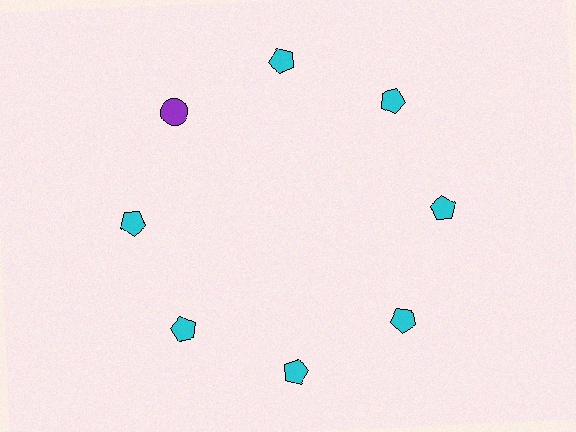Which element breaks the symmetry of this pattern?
The purple circle at roughly the 10 o'clock position breaks the symmetry. All other shapes are cyan pentagons.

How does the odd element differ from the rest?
It differs in both color (purple instead of cyan) and shape (circle instead of pentagon).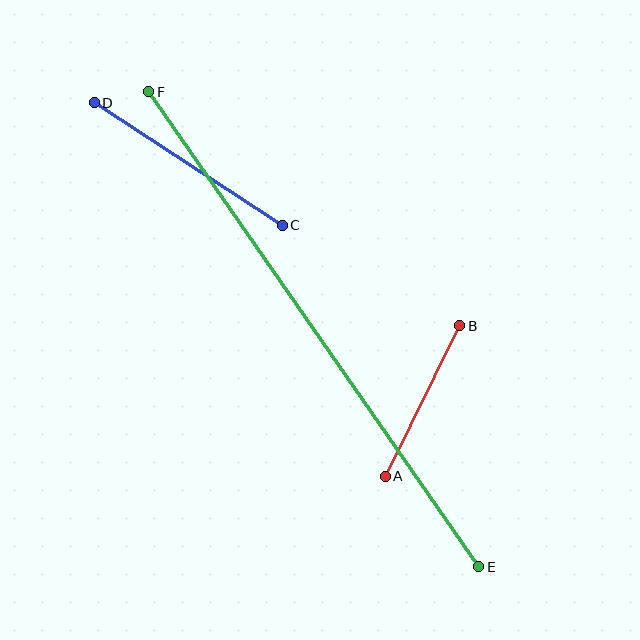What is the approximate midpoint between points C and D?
The midpoint is at approximately (188, 164) pixels.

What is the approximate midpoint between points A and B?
The midpoint is at approximately (423, 401) pixels.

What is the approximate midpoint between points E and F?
The midpoint is at approximately (314, 329) pixels.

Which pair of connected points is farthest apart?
Points E and F are farthest apart.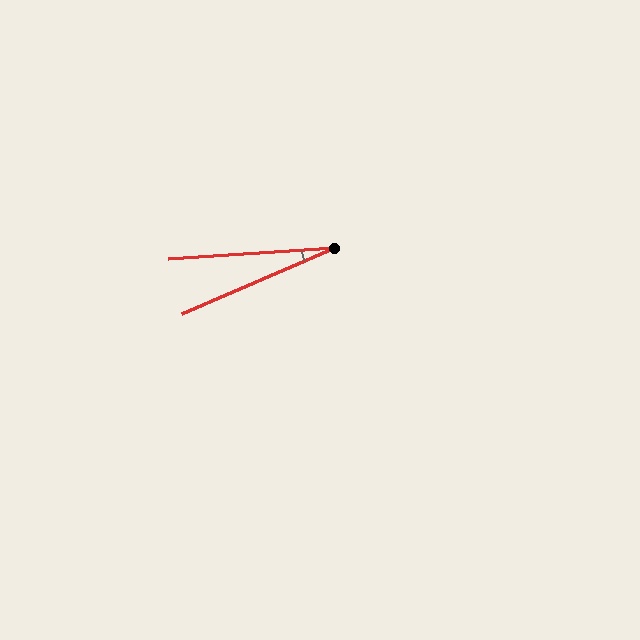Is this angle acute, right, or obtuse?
It is acute.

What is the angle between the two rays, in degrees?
Approximately 20 degrees.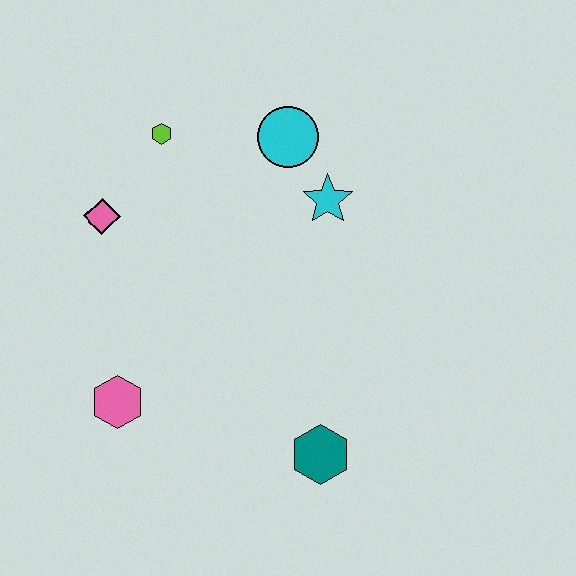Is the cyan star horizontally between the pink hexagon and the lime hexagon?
No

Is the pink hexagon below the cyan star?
Yes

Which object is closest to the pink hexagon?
The pink diamond is closest to the pink hexagon.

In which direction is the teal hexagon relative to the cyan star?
The teal hexagon is below the cyan star.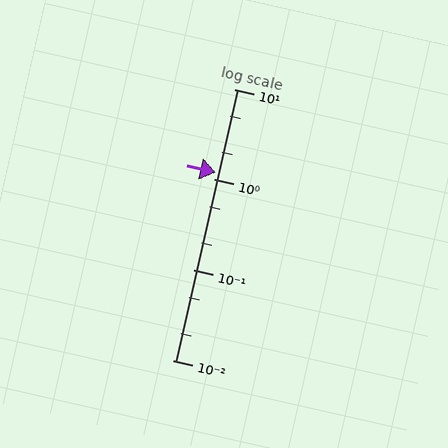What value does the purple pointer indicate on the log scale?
The pointer indicates approximately 1.2.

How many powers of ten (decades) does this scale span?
The scale spans 3 decades, from 0.01 to 10.